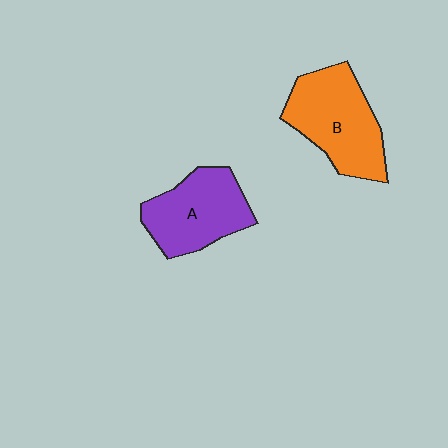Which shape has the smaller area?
Shape A (purple).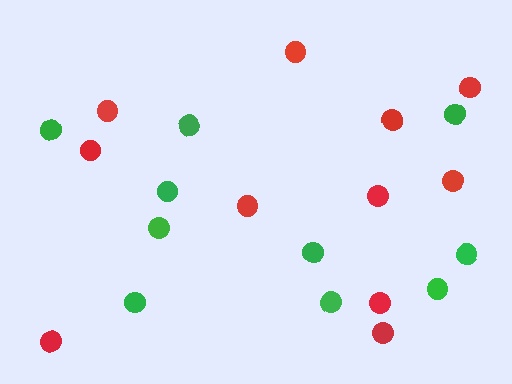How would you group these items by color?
There are 2 groups: one group of green circles (10) and one group of red circles (11).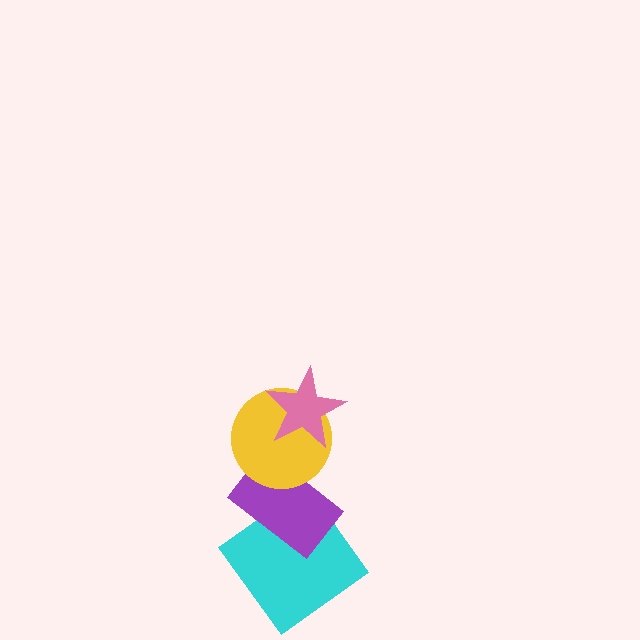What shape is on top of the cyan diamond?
The purple rectangle is on top of the cyan diamond.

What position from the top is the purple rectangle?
The purple rectangle is 3rd from the top.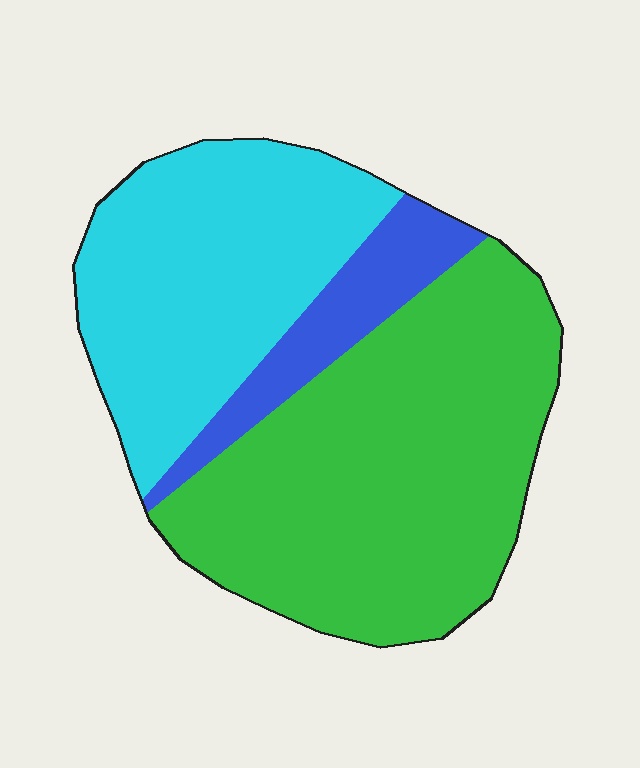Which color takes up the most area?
Green, at roughly 55%.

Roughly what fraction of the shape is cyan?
Cyan takes up about one third (1/3) of the shape.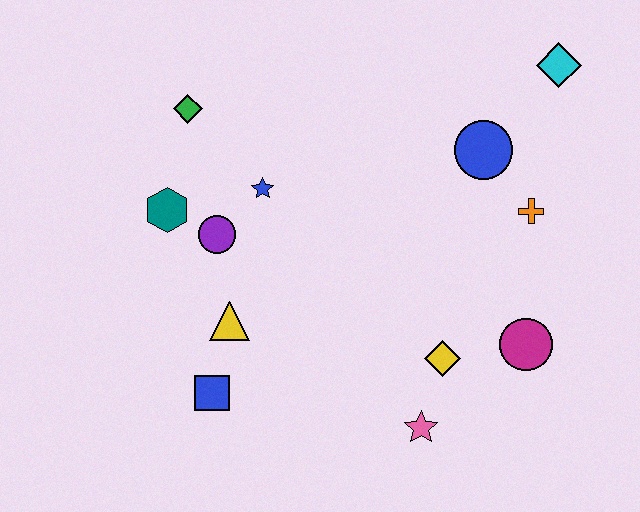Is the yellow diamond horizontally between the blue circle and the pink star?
Yes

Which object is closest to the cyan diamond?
The blue circle is closest to the cyan diamond.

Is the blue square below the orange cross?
Yes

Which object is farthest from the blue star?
The cyan diamond is farthest from the blue star.